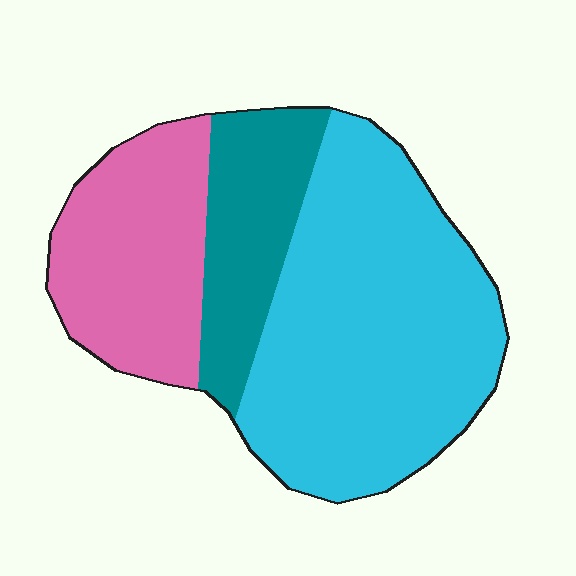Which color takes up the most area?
Cyan, at roughly 55%.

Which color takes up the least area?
Teal, at roughly 20%.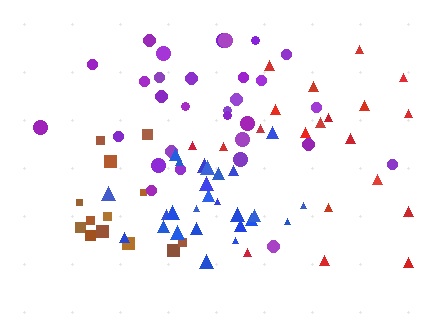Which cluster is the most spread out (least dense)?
Red.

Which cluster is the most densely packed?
Blue.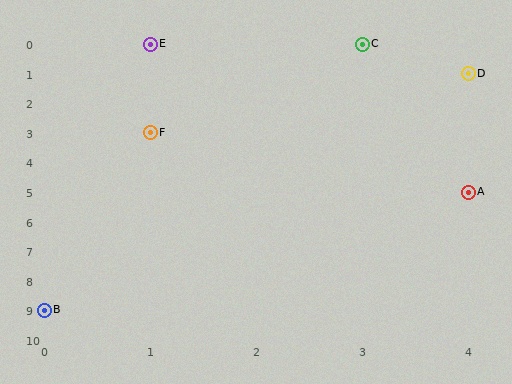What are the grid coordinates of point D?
Point D is at grid coordinates (4, 1).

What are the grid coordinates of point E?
Point E is at grid coordinates (1, 0).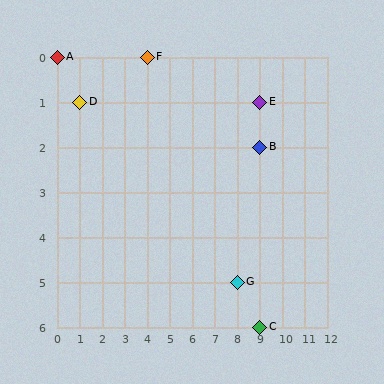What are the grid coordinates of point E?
Point E is at grid coordinates (9, 1).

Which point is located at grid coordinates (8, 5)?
Point G is at (8, 5).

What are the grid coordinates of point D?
Point D is at grid coordinates (1, 1).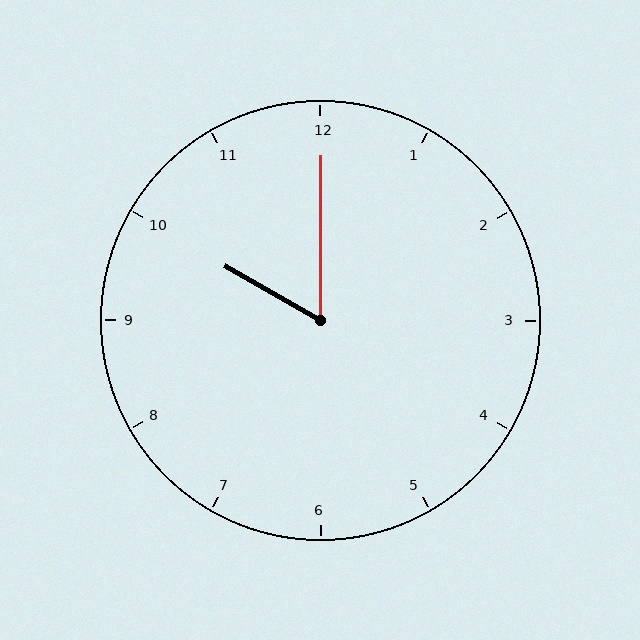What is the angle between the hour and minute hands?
Approximately 60 degrees.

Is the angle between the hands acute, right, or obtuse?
It is acute.